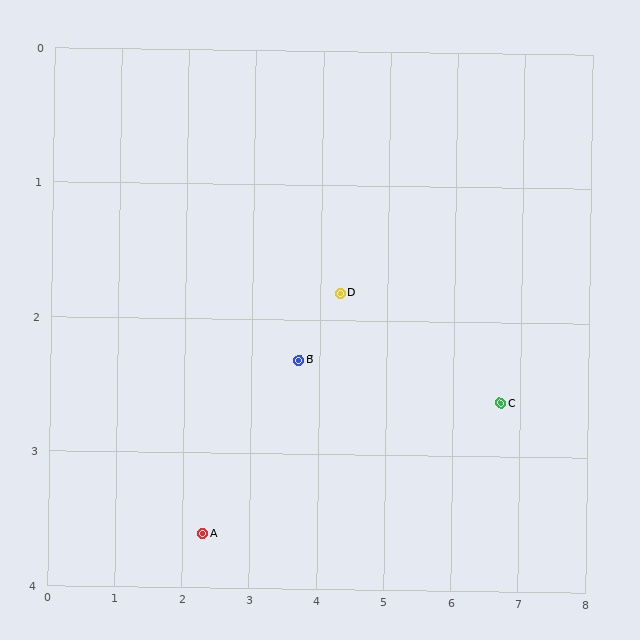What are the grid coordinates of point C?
Point C is at approximately (6.7, 2.6).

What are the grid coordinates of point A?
Point A is at approximately (2.3, 3.6).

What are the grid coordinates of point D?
Point D is at approximately (4.3, 1.8).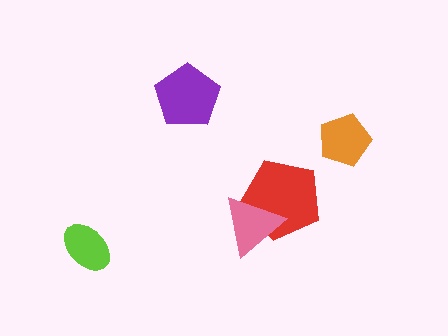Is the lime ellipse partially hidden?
No, no other shape covers it.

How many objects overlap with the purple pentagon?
0 objects overlap with the purple pentagon.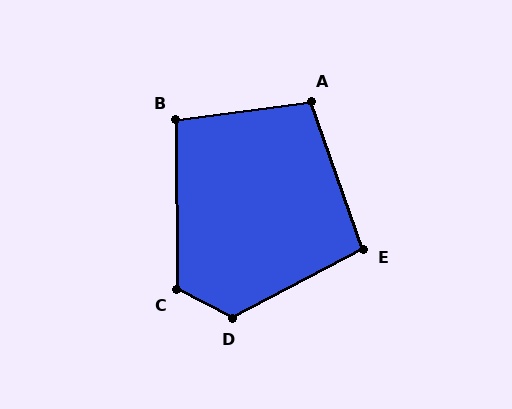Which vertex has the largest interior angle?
D, at approximately 125 degrees.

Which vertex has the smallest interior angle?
B, at approximately 97 degrees.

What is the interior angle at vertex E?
Approximately 98 degrees (obtuse).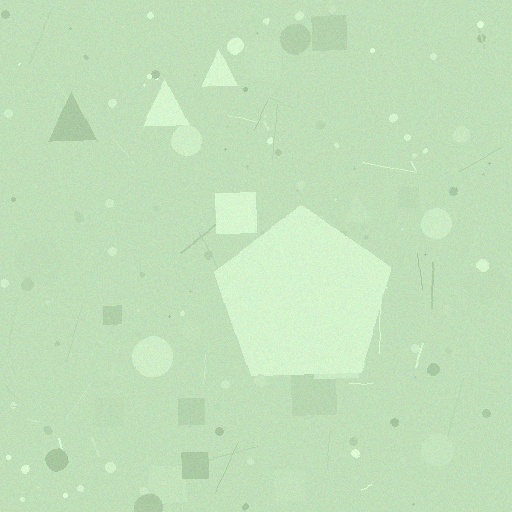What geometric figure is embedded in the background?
A pentagon is embedded in the background.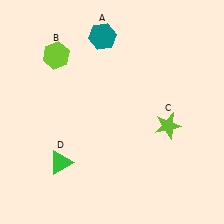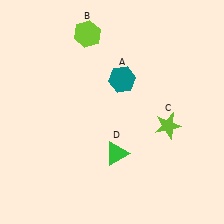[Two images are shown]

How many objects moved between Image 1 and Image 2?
3 objects moved between the two images.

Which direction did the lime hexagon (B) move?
The lime hexagon (B) moved right.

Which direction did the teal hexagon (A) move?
The teal hexagon (A) moved down.